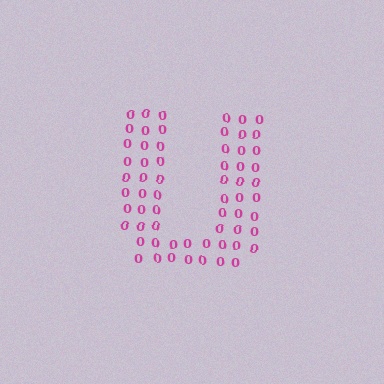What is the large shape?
The large shape is the letter U.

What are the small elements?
The small elements are digit 0's.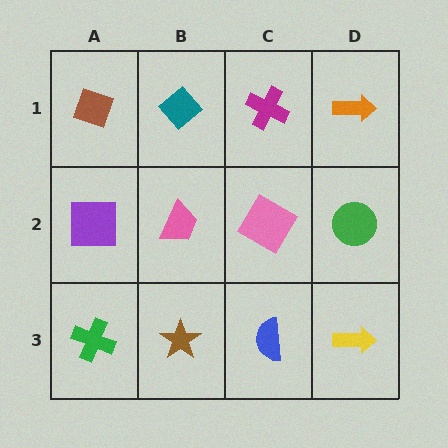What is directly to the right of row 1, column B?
A magenta cross.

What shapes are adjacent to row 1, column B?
A pink trapezoid (row 2, column B), a brown diamond (row 1, column A), a magenta cross (row 1, column C).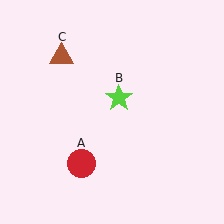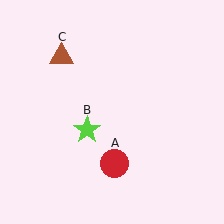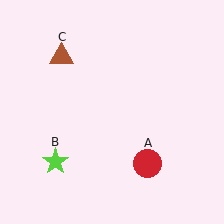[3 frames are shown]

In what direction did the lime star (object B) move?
The lime star (object B) moved down and to the left.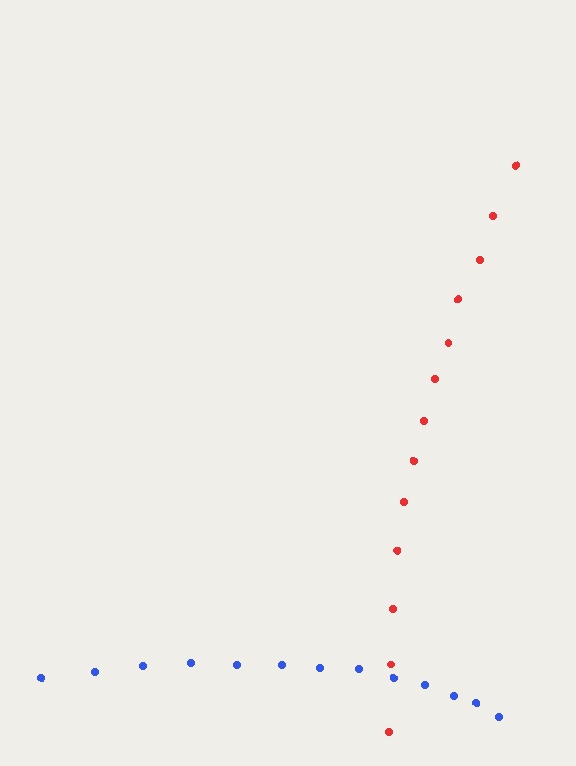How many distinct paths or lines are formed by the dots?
There are 2 distinct paths.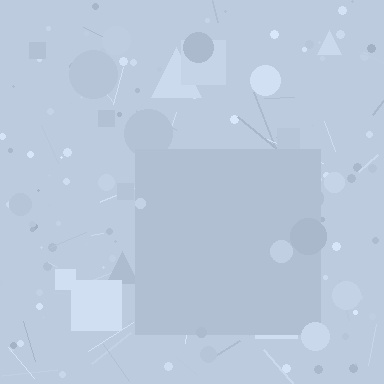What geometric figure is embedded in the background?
A square is embedded in the background.